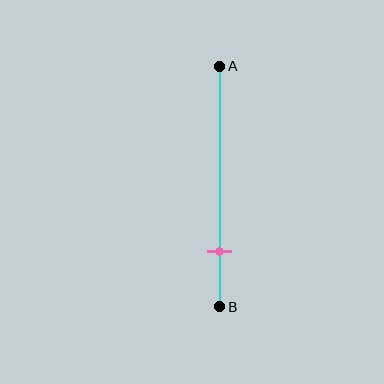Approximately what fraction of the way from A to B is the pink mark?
The pink mark is approximately 75% of the way from A to B.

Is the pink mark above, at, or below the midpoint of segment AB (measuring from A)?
The pink mark is below the midpoint of segment AB.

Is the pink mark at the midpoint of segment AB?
No, the mark is at about 75% from A, not at the 50% midpoint.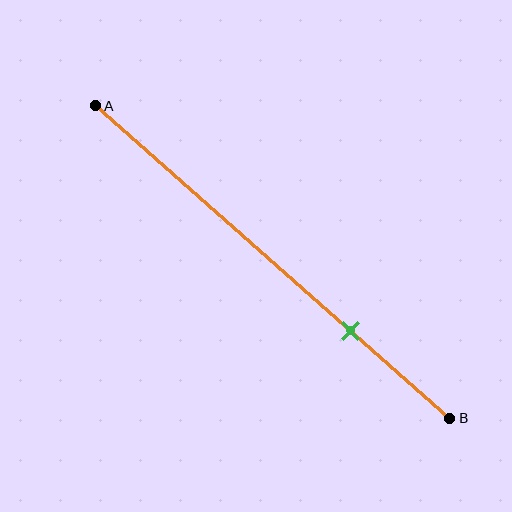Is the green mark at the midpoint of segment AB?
No, the mark is at about 70% from A, not at the 50% midpoint.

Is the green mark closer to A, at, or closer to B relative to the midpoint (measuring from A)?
The green mark is closer to point B than the midpoint of segment AB.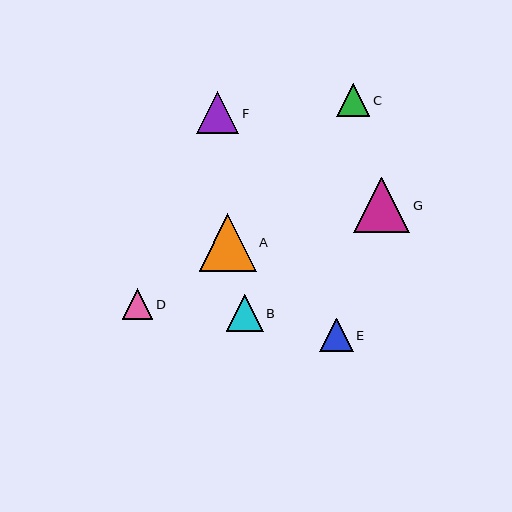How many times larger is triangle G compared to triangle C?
Triangle G is approximately 1.7 times the size of triangle C.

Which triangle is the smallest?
Triangle D is the smallest with a size of approximately 31 pixels.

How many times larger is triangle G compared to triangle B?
Triangle G is approximately 1.5 times the size of triangle B.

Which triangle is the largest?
Triangle A is the largest with a size of approximately 57 pixels.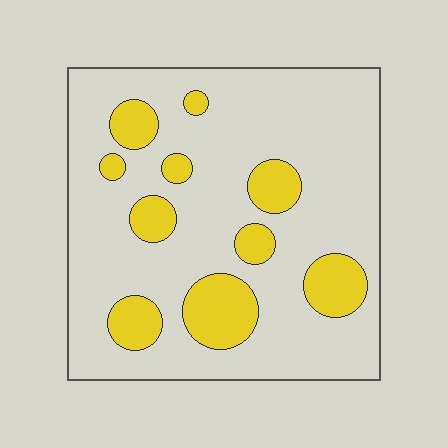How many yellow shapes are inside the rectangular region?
10.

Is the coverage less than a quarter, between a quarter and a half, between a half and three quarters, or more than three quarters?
Less than a quarter.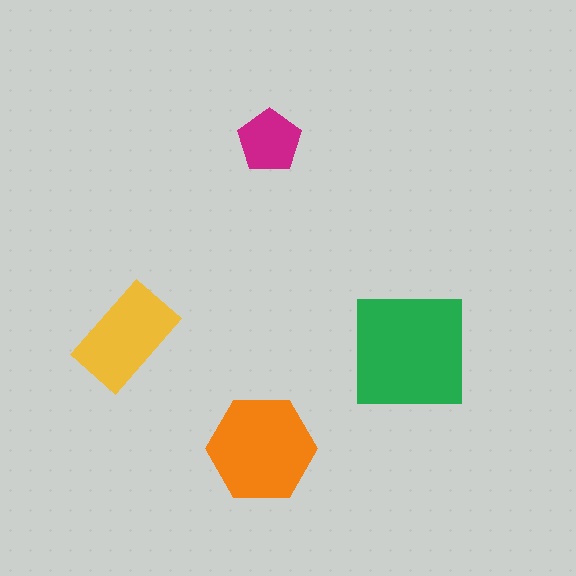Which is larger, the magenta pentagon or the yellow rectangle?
The yellow rectangle.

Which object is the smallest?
The magenta pentagon.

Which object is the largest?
The green square.